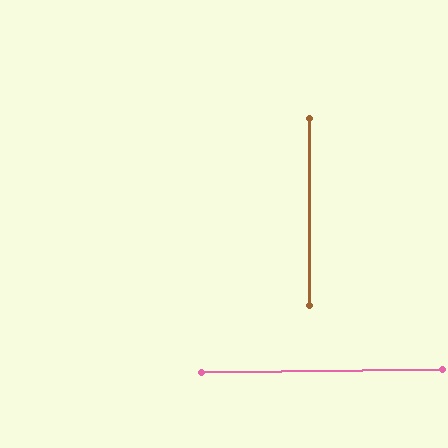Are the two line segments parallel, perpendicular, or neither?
Perpendicular — they meet at approximately 90°.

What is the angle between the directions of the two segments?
Approximately 90 degrees.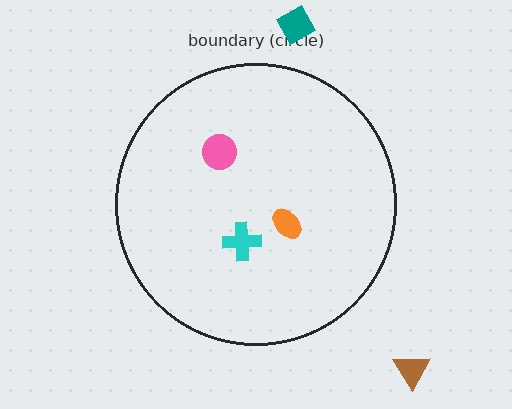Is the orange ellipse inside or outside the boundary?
Inside.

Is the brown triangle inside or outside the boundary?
Outside.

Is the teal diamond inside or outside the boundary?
Outside.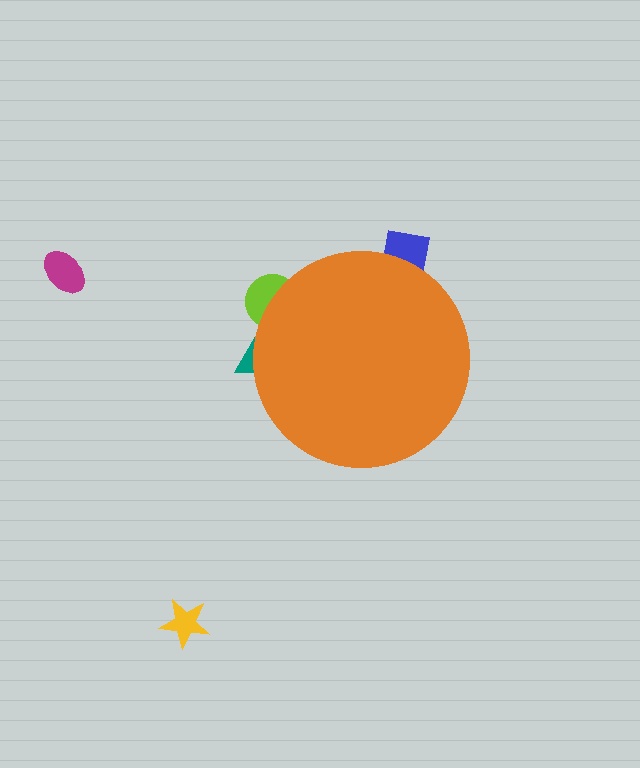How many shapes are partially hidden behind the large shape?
3 shapes are partially hidden.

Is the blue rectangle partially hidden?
Yes, the blue rectangle is partially hidden behind the orange circle.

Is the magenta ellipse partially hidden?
No, the magenta ellipse is fully visible.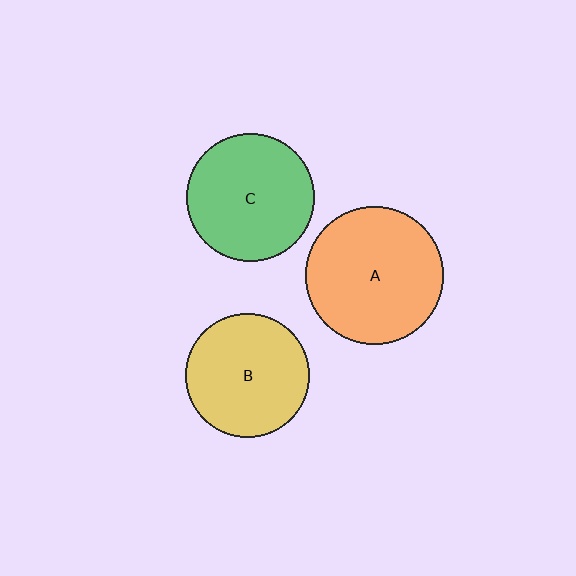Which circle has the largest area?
Circle A (orange).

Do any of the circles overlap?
No, none of the circles overlap.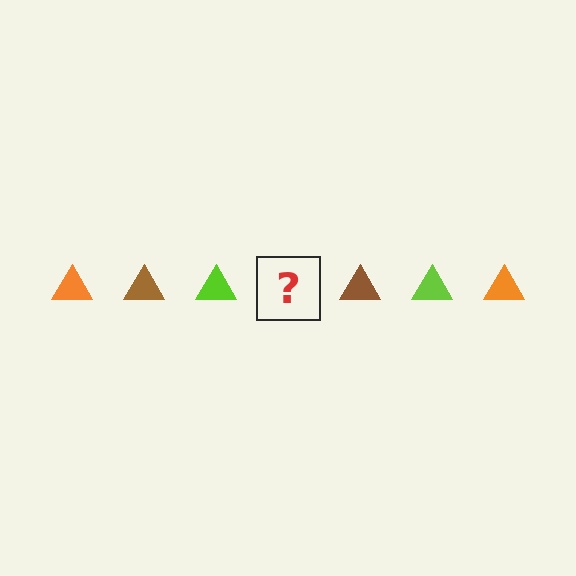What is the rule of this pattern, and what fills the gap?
The rule is that the pattern cycles through orange, brown, lime triangles. The gap should be filled with an orange triangle.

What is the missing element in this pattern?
The missing element is an orange triangle.